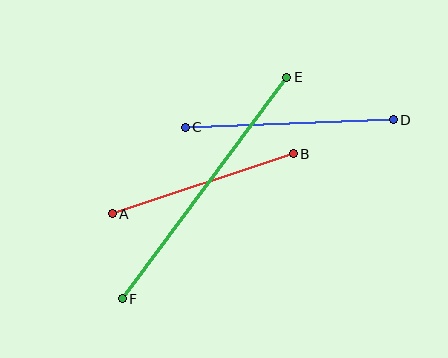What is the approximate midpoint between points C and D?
The midpoint is at approximately (289, 123) pixels.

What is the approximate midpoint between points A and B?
The midpoint is at approximately (203, 184) pixels.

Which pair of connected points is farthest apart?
Points E and F are farthest apart.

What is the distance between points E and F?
The distance is approximately 276 pixels.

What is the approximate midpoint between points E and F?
The midpoint is at approximately (204, 188) pixels.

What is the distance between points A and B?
The distance is approximately 191 pixels.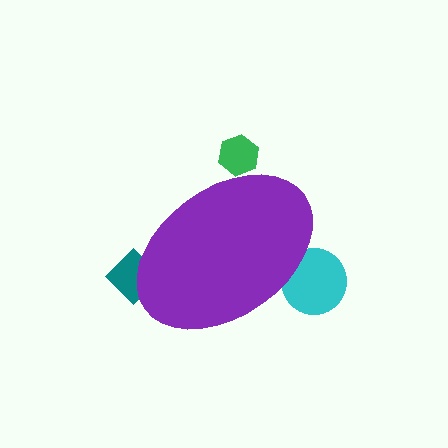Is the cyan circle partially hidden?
Yes, the cyan circle is partially hidden behind the purple ellipse.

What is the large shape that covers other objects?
A purple ellipse.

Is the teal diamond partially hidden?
Yes, the teal diamond is partially hidden behind the purple ellipse.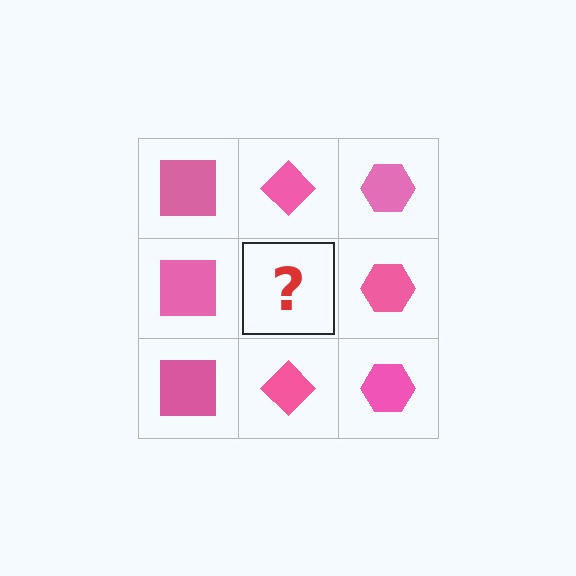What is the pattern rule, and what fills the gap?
The rule is that each column has a consistent shape. The gap should be filled with a pink diamond.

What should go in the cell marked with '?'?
The missing cell should contain a pink diamond.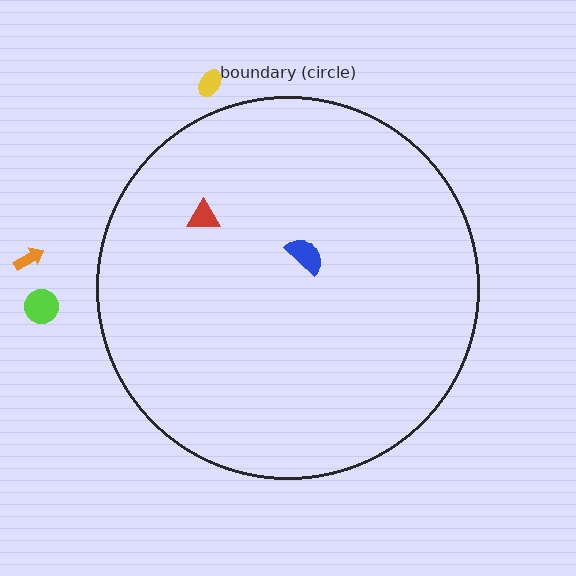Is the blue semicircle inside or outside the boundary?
Inside.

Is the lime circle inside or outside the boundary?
Outside.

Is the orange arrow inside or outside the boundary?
Outside.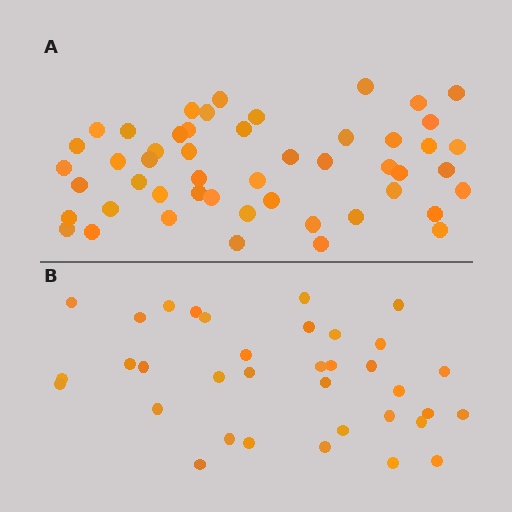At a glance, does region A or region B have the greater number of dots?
Region A (the top region) has more dots.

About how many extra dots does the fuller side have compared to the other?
Region A has approximately 15 more dots than region B.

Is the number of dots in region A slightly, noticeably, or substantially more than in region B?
Region A has noticeably more, but not dramatically so. The ratio is roughly 1.4 to 1.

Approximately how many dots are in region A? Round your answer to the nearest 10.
About 50 dots.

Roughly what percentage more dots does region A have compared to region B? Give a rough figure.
About 45% more.